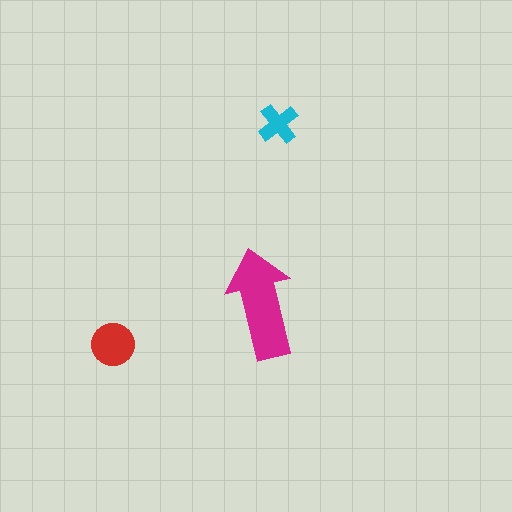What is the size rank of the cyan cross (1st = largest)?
3rd.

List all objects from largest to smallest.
The magenta arrow, the red circle, the cyan cross.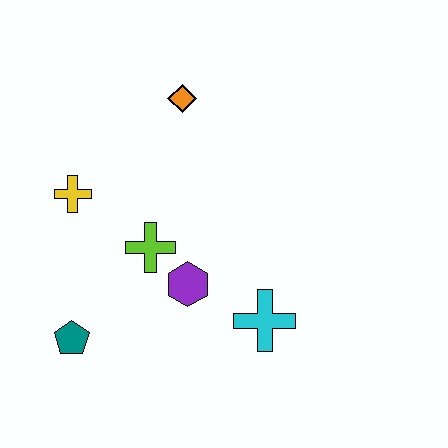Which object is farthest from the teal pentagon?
The orange diamond is farthest from the teal pentagon.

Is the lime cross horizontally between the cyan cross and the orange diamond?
No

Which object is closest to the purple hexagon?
The lime cross is closest to the purple hexagon.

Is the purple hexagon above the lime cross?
No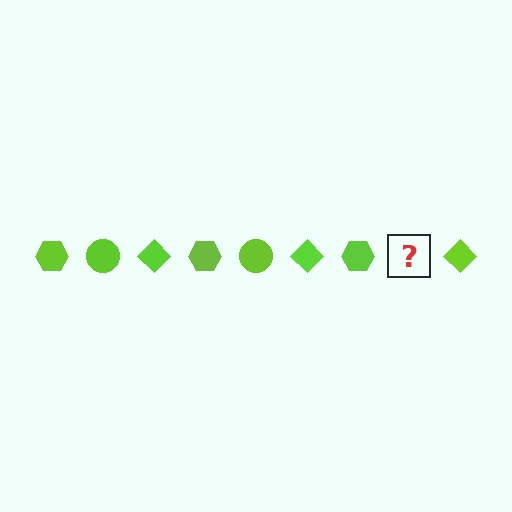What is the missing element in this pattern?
The missing element is a lime circle.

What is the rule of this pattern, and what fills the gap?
The rule is that the pattern cycles through hexagon, circle, diamond shapes in lime. The gap should be filled with a lime circle.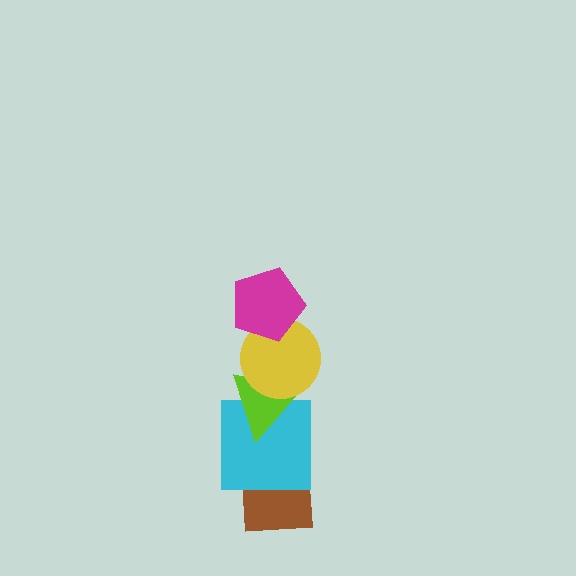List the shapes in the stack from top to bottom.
From top to bottom: the magenta pentagon, the yellow circle, the lime triangle, the cyan square, the brown square.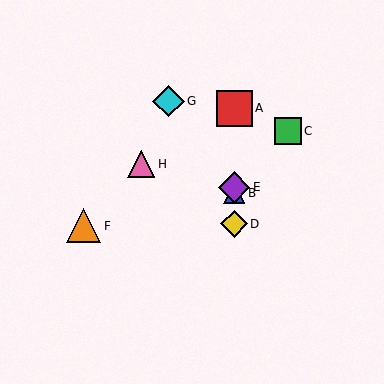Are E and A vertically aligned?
Yes, both are at x≈234.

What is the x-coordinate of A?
Object A is at x≈234.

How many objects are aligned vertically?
4 objects (A, B, D, E) are aligned vertically.